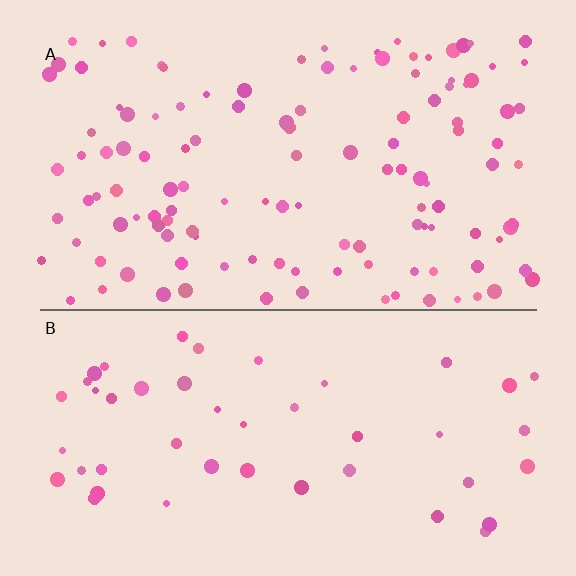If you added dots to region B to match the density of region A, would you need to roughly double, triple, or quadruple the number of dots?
Approximately triple.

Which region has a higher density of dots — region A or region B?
A (the top).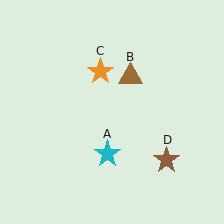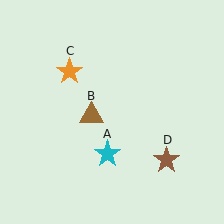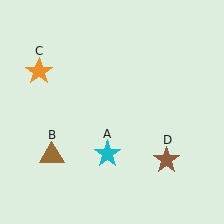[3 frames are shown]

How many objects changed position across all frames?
2 objects changed position: brown triangle (object B), orange star (object C).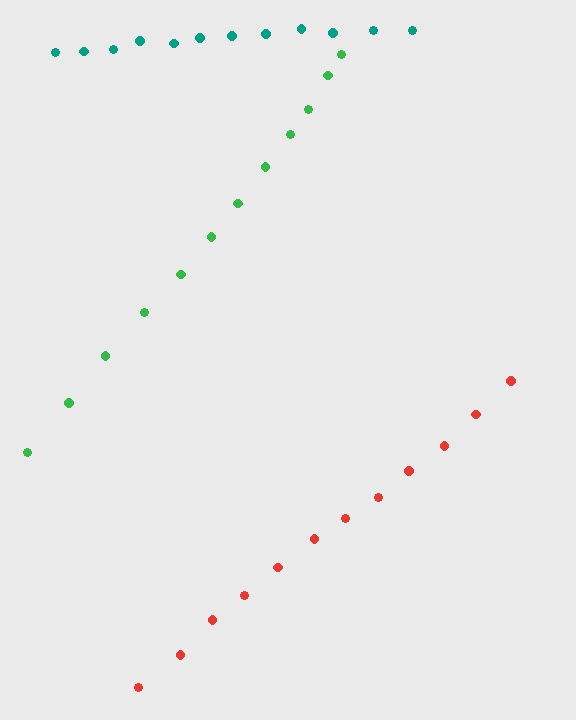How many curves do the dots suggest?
There are 3 distinct paths.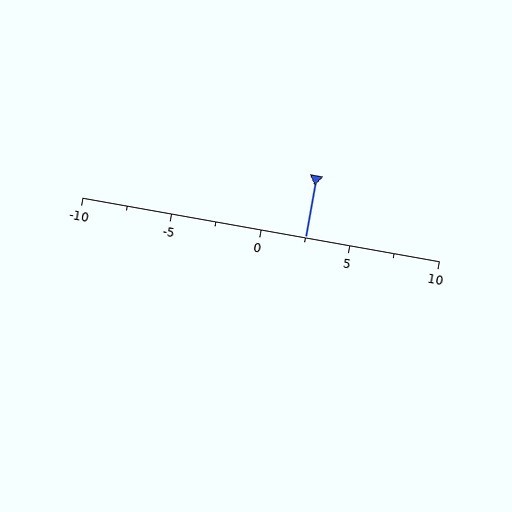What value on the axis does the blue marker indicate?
The marker indicates approximately 2.5.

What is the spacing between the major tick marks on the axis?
The major ticks are spaced 5 apart.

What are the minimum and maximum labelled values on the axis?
The axis runs from -10 to 10.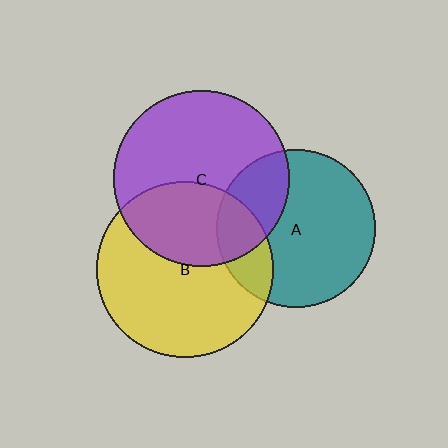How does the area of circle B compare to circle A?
Approximately 1.2 times.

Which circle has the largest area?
Circle B (yellow).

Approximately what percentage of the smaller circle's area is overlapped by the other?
Approximately 25%.